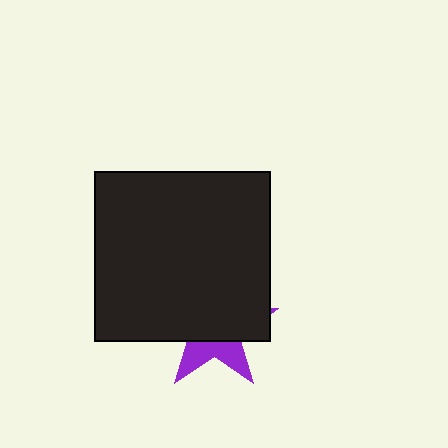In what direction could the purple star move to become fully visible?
The purple star could move down. That would shift it out from behind the black rectangle entirely.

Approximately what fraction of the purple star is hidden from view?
Roughly 67% of the purple star is hidden behind the black rectangle.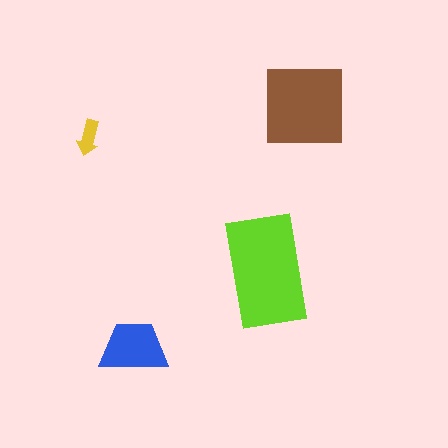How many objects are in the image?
There are 4 objects in the image.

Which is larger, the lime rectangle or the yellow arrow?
The lime rectangle.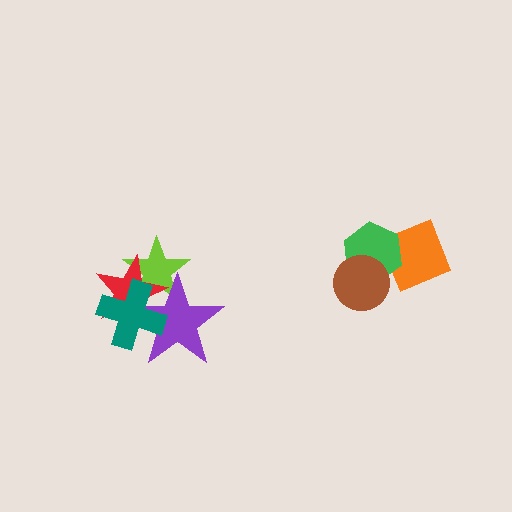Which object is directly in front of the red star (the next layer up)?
The purple star is directly in front of the red star.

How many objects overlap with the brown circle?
1 object overlaps with the brown circle.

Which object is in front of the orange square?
The green hexagon is in front of the orange square.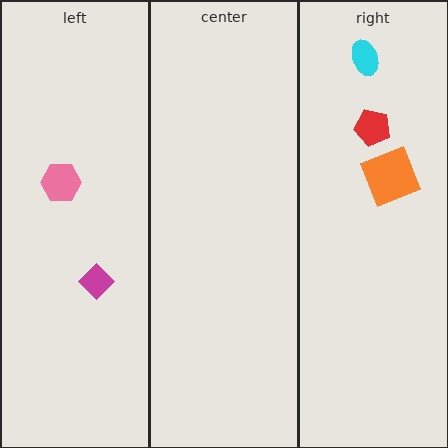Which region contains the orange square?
The right region.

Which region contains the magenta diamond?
The left region.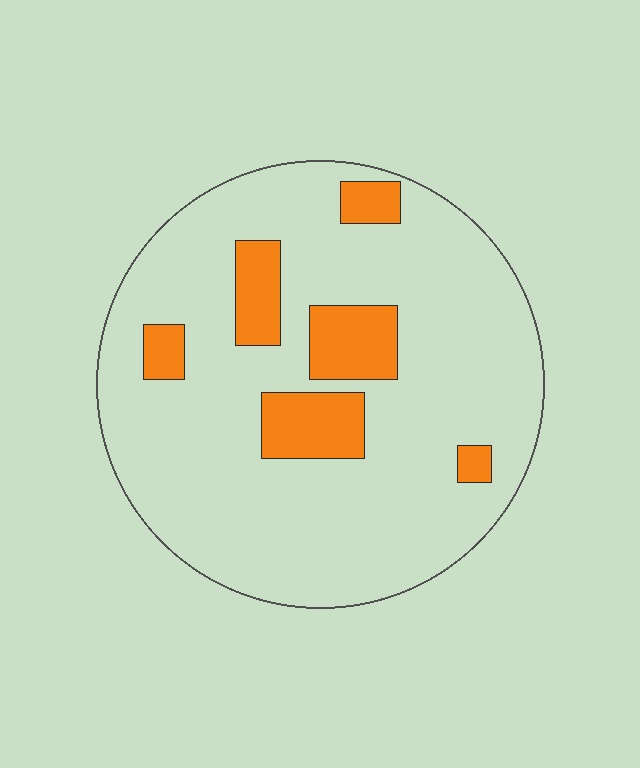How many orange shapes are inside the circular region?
6.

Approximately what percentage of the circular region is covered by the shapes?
Approximately 15%.